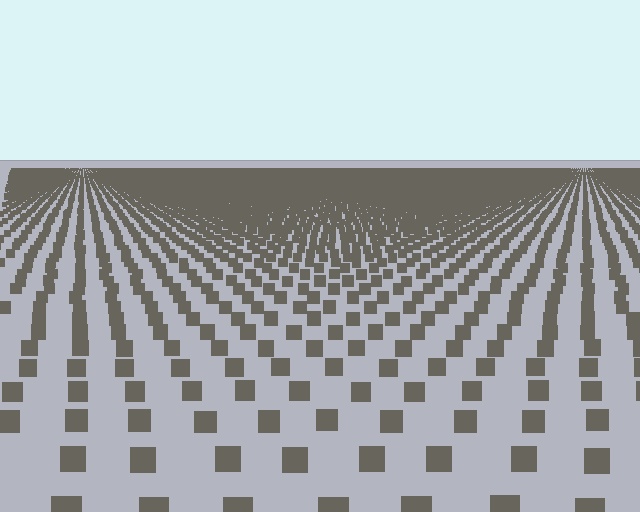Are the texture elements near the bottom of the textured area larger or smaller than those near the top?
Larger. Near the bottom, elements are closer to the viewer and appear at a bigger on-screen size.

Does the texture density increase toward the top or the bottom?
Density increases toward the top.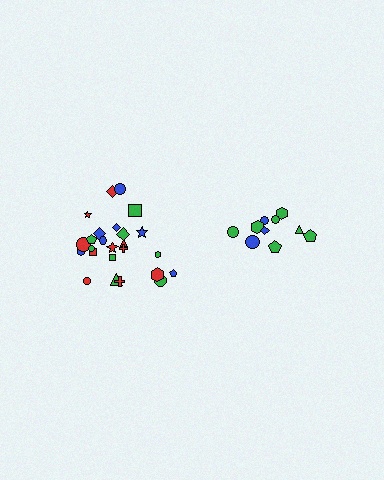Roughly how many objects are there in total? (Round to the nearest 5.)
Roughly 35 objects in total.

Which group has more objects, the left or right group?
The left group.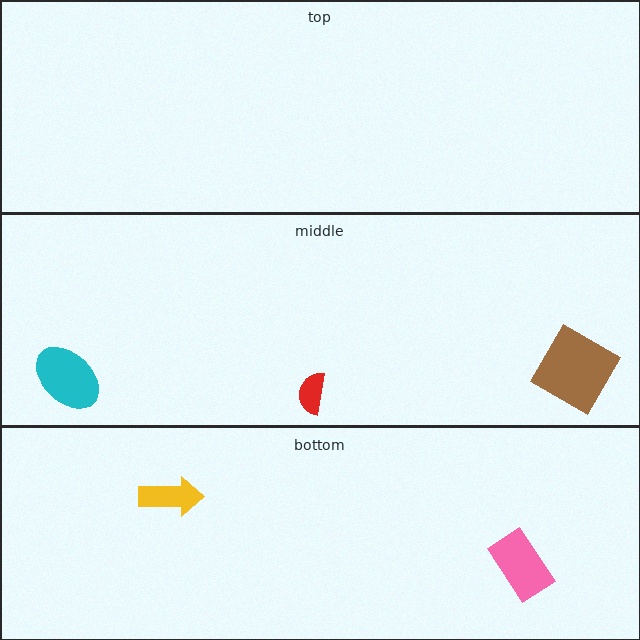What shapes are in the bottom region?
The yellow arrow, the pink rectangle.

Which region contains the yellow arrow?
The bottom region.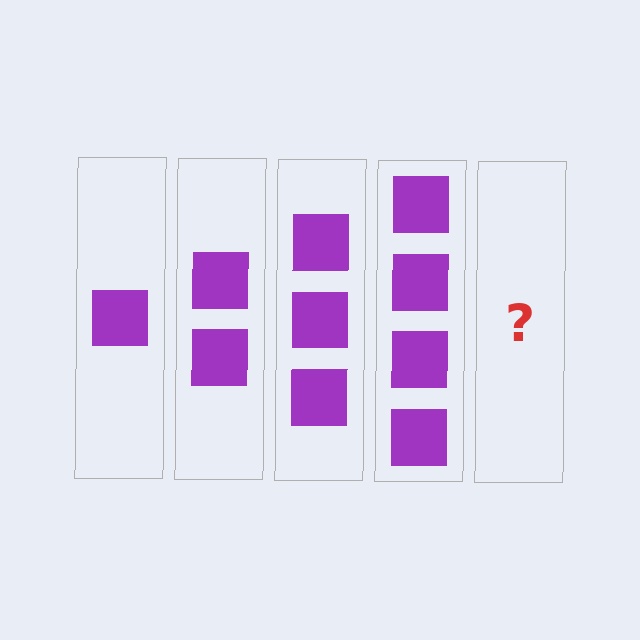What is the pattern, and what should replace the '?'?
The pattern is that each step adds one more square. The '?' should be 5 squares.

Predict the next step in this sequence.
The next step is 5 squares.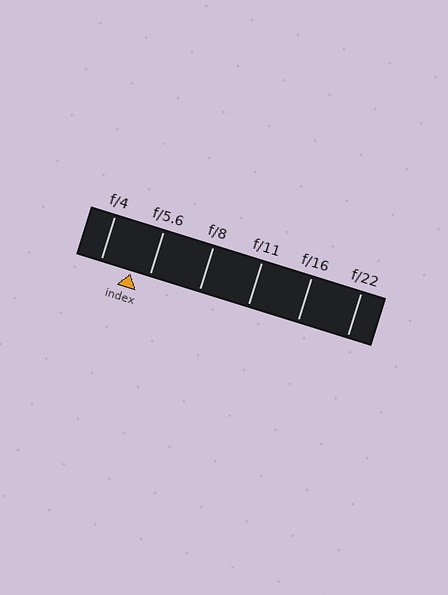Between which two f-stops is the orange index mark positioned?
The index mark is between f/4 and f/5.6.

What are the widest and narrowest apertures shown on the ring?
The widest aperture shown is f/4 and the narrowest is f/22.